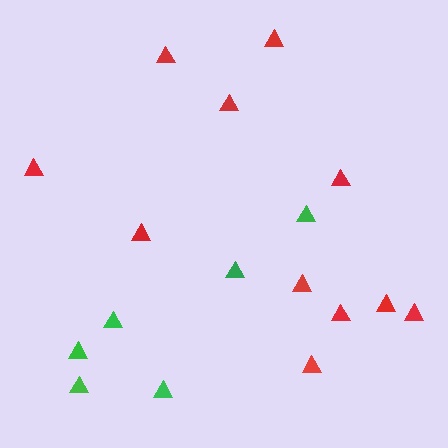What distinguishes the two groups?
There are 2 groups: one group of red triangles (11) and one group of green triangles (6).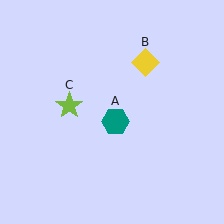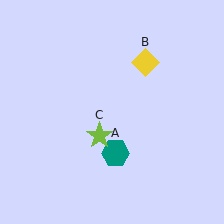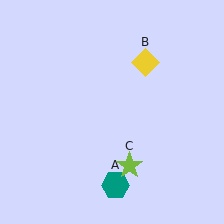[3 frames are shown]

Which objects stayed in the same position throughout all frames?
Yellow diamond (object B) remained stationary.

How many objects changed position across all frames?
2 objects changed position: teal hexagon (object A), lime star (object C).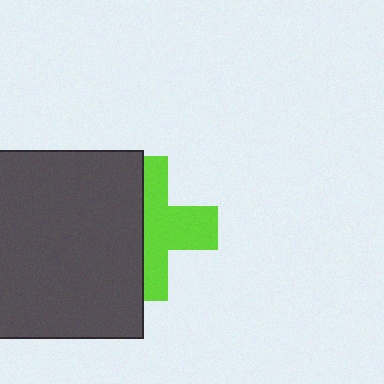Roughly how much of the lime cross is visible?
About half of it is visible (roughly 53%).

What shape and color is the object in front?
The object in front is a dark gray square.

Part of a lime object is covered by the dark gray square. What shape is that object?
It is a cross.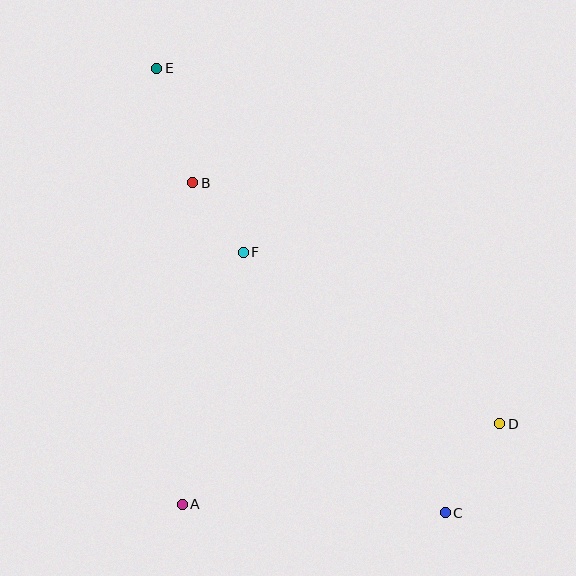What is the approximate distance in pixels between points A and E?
The distance between A and E is approximately 437 pixels.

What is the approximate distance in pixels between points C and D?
The distance between C and D is approximately 104 pixels.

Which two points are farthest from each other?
Points C and E are farthest from each other.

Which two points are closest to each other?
Points B and F are closest to each other.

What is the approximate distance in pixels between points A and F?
The distance between A and F is approximately 259 pixels.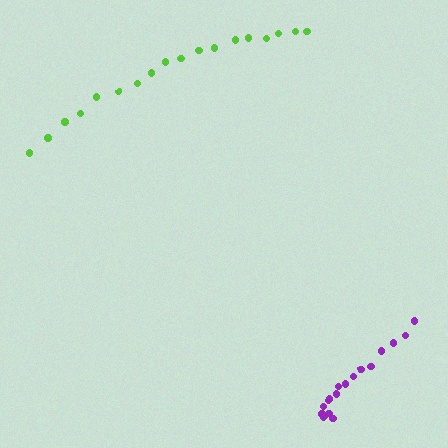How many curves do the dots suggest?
There are 2 distinct paths.